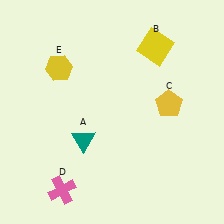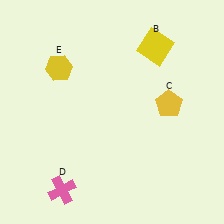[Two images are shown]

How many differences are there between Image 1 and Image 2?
There is 1 difference between the two images.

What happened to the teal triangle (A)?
The teal triangle (A) was removed in Image 2. It was in the bottom-left area of Image 1.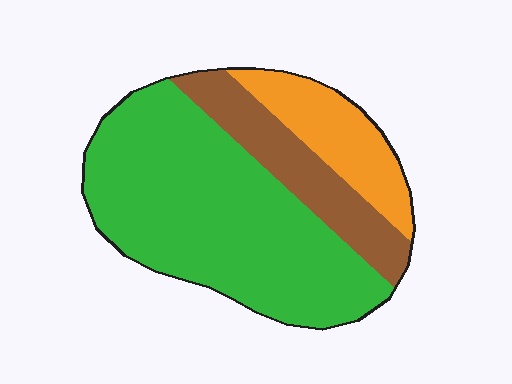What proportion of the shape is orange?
Orange takes up about one sixth (1/6) of the shape.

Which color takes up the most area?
Green, at roughly 65%.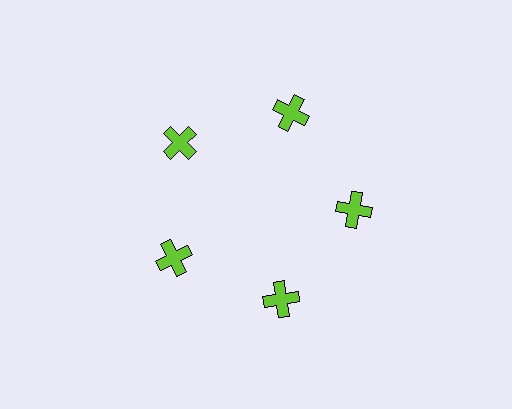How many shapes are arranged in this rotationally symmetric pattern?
There are 5 shapes, arranged in 5 groups of 1.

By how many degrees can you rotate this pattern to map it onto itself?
The pattern maps onto itself every 72 degrees of rotation.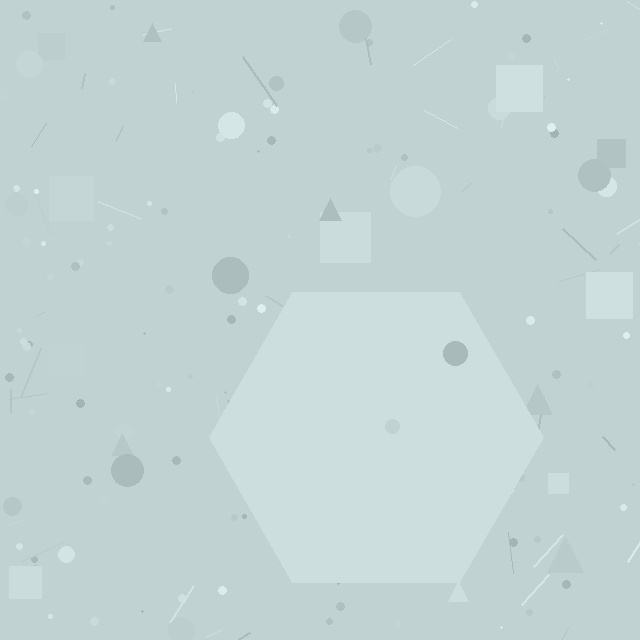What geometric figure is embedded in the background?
A hexagon is embedded in the background.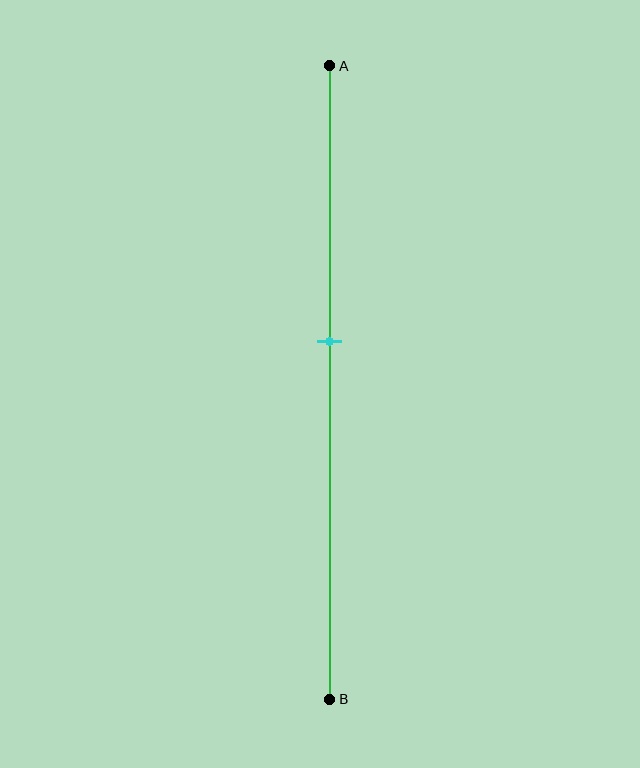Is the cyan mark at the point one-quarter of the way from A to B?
No, the mark is at about 45% from A, not at the 25% one-quarter point.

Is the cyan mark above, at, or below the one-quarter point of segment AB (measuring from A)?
The cyan mark is below the one-quarter point of segment AB.